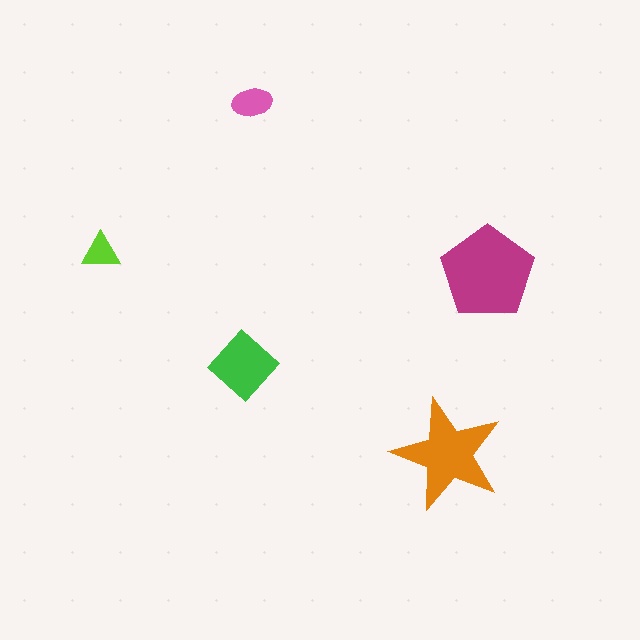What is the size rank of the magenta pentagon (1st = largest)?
1st.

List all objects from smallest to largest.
The lime triangle, the pink ellipse, the green diamond, the orange star, the magenta pentagon.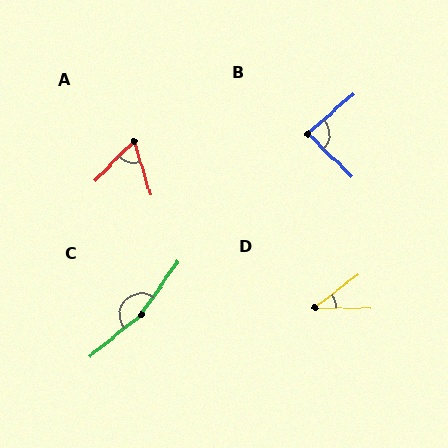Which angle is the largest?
C, at approximately 164 degrees.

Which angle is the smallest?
D, at approximately 38 degrees.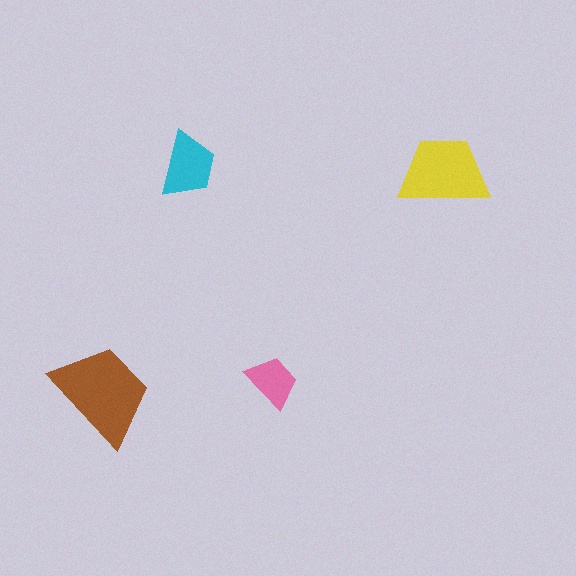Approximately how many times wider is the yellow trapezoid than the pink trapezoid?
About 1.5 times wider.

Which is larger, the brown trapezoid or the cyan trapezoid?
The brown one.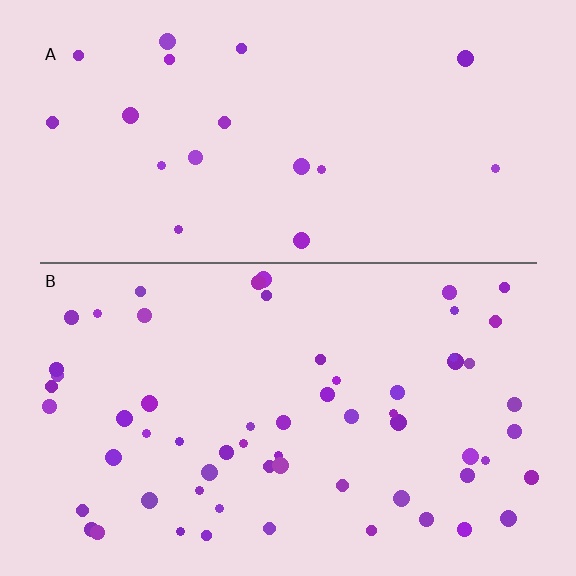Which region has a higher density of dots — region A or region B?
B (the bottom).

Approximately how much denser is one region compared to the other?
Approximately 3.2× — region B over region A.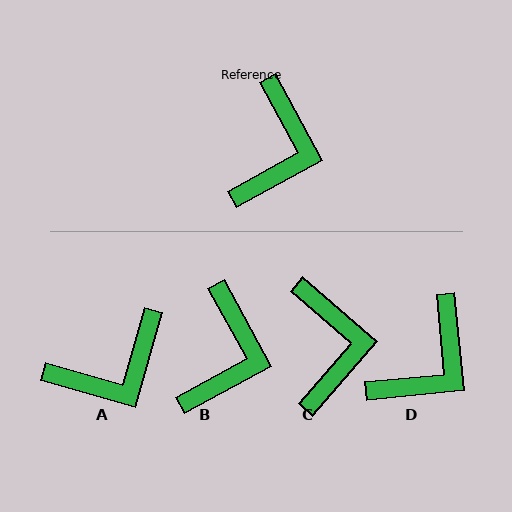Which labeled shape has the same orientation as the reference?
B.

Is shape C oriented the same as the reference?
No, it is off by about 20 degrees.